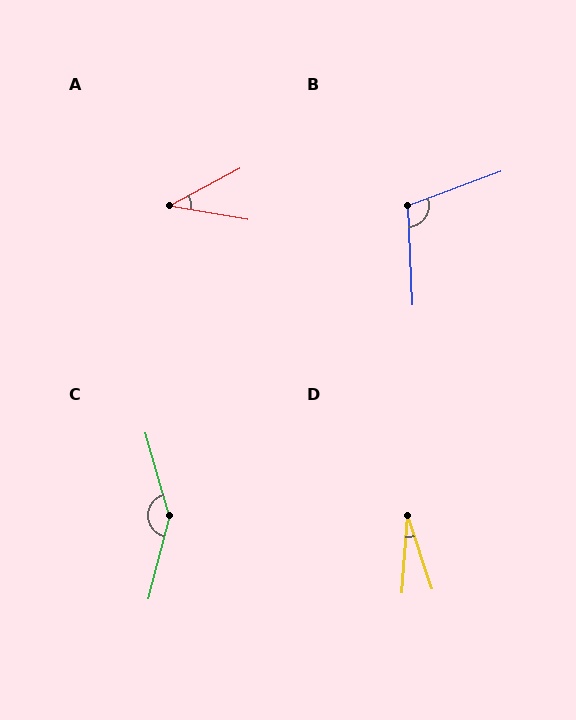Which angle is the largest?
C, at approximately 150 degrees.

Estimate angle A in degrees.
Approximately 38 degrees.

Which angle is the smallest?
D, at approximately 22 degrees.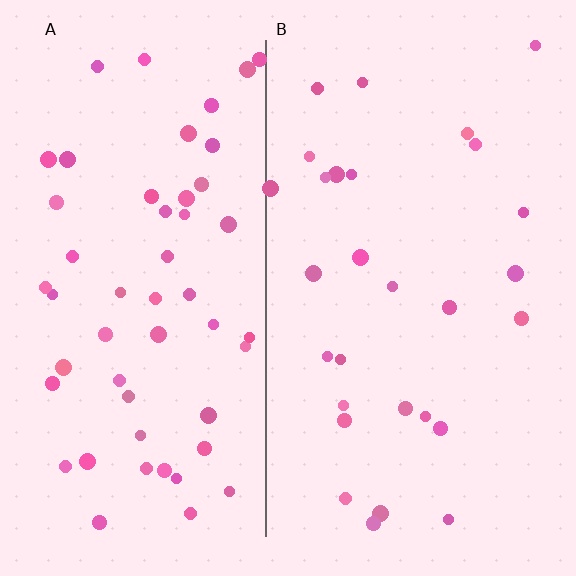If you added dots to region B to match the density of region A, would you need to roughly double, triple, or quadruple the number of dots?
Approximately double.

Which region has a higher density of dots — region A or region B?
A (the left).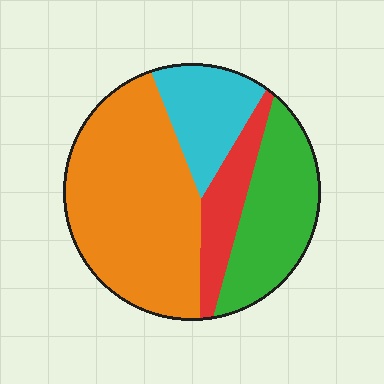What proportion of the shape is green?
Green takes up about one quarter (1/4) of the shape.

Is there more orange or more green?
Orange.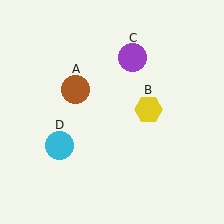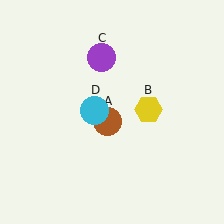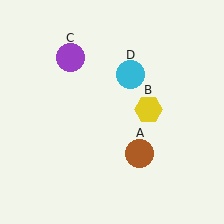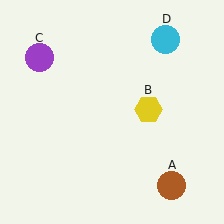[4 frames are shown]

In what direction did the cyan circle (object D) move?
The cyan circle (object D) moved up and to the right.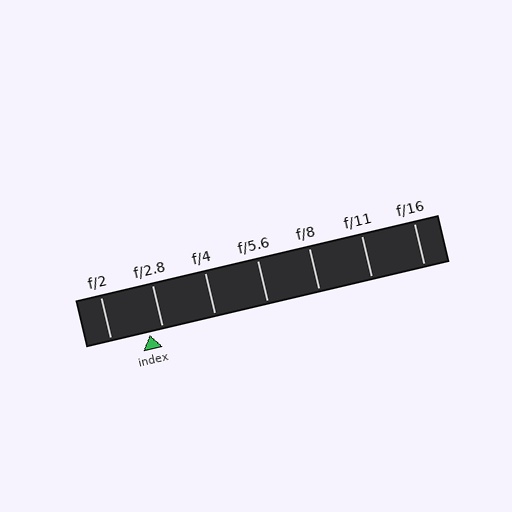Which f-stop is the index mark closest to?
The index mark is closest to f/2.8.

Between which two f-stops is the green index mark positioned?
The index mark is between f/2 and f/2.8.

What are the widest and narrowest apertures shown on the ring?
The widest aperture shown is f/2 and the narrowest is f/16.